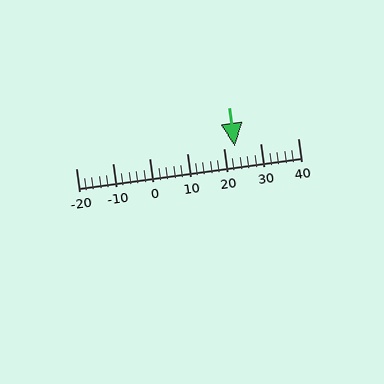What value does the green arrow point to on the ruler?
The green arrow points to approximately 23.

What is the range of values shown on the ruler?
The ruler shows values from -20 to 40.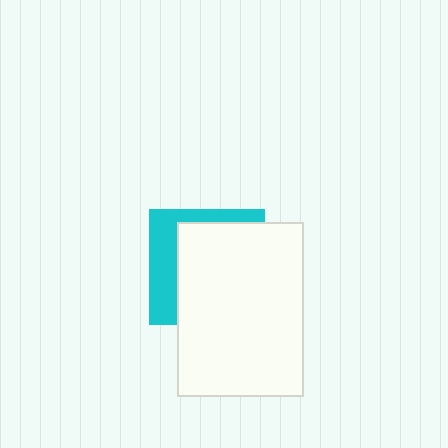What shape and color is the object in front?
The object in front is a white rectangle.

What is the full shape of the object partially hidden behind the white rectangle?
The partially hidden object is a cyan square.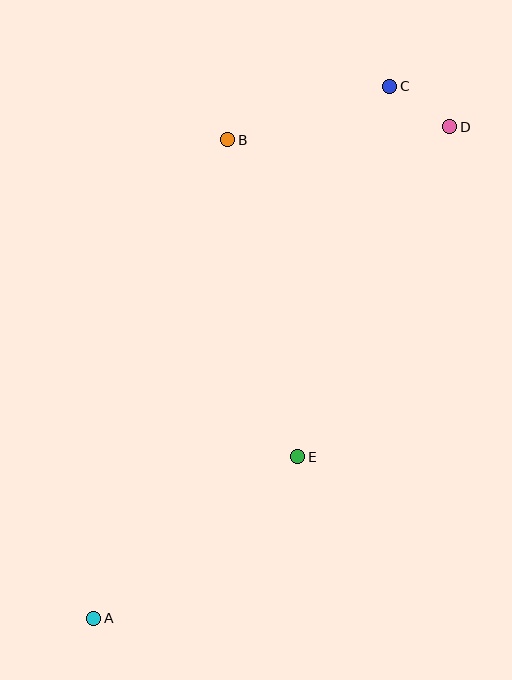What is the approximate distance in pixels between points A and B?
The distance between A and B is approximately 497 pixels.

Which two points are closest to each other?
Points C and D are closest to each other.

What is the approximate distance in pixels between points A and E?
The distance between A and E is approximately 260 pixels.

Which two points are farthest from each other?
Points A and C are farthest from each other.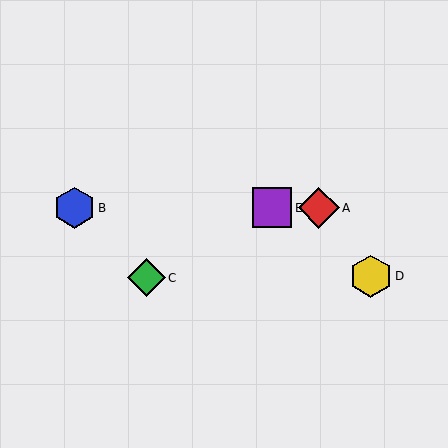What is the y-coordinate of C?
Object C is at y≈278.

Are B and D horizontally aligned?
No, B is at y≈208 and D is at y≈276.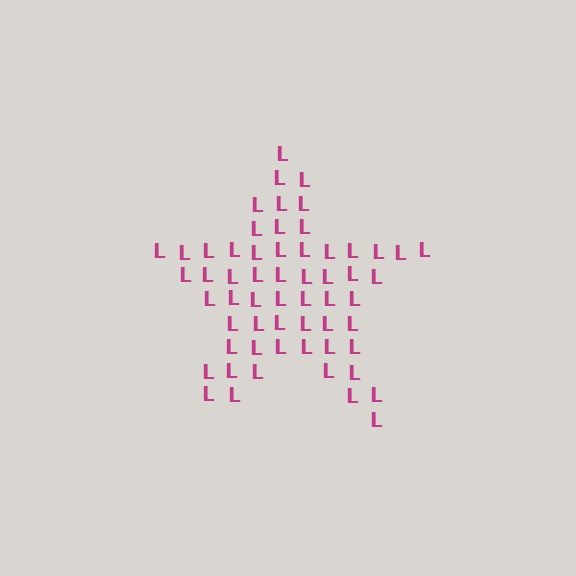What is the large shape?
The large shape is a star.